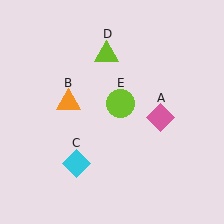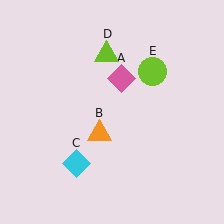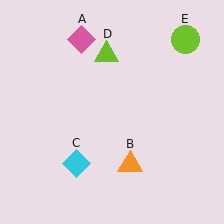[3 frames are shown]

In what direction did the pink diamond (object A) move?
The pink diamond (object A) moved up and to the left.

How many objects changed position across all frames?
3 objects changed position: pink diamond (object A), orange triangle (object B), lime circle (object E).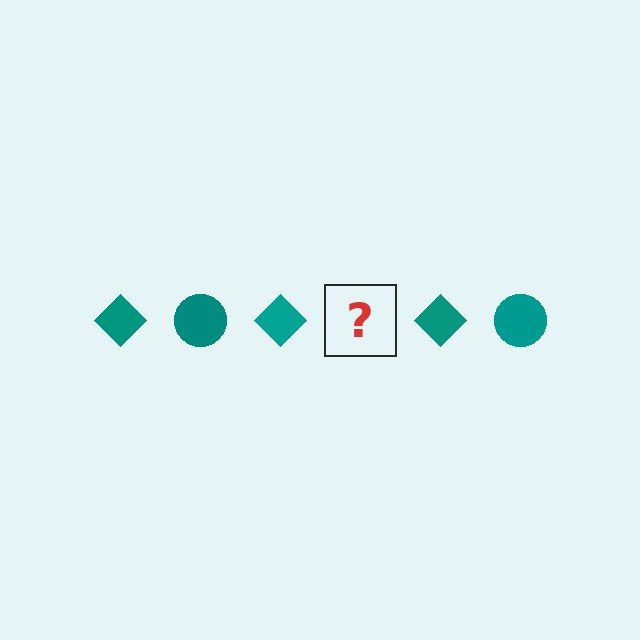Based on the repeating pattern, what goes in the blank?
The blank should be a teal circle.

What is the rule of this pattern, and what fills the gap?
The rule is that the pattern cycles through diamond, circle shapes in teal. The gap should be filled with a teal circle.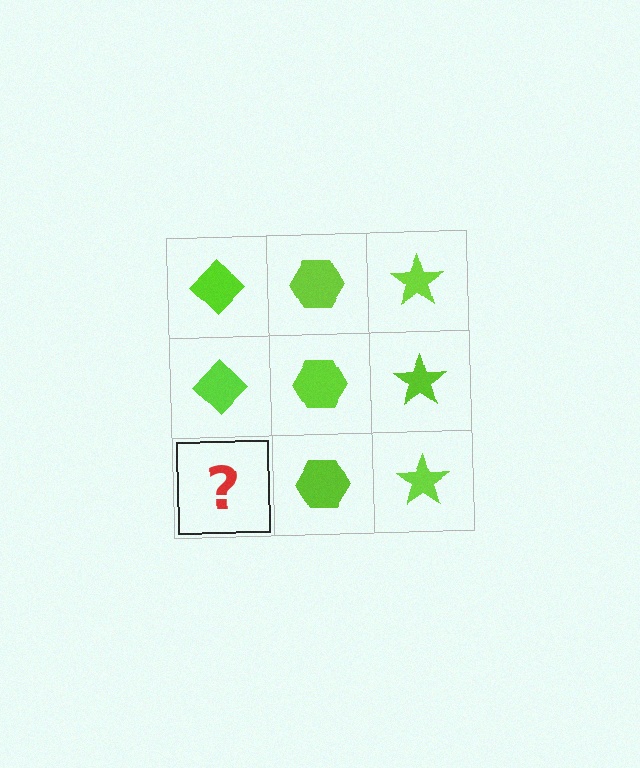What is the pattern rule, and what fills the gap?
The rule is that each column has a consistent shape. The gap should be filled with a lime diamond.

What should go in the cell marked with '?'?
The missing cell should contain a lime diamond.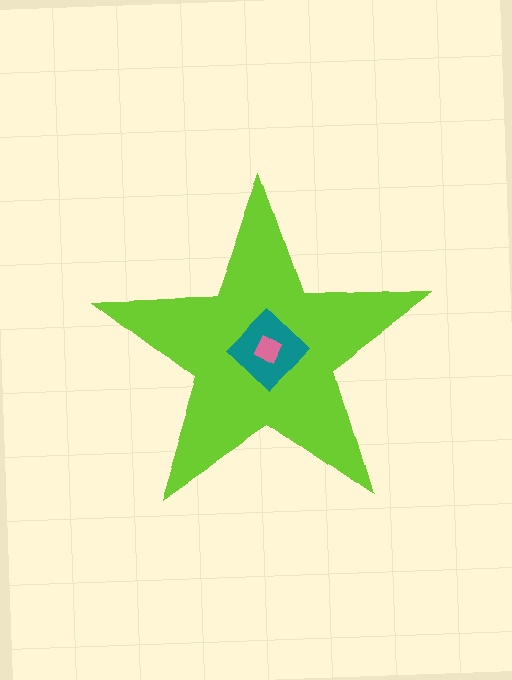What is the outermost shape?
The lime star.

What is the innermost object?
The pink square.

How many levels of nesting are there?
3.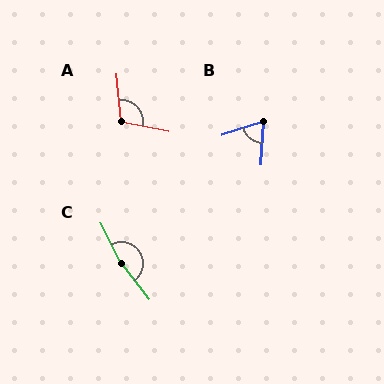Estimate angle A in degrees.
Approximately 107 degrees.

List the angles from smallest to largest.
B (68°), A (107°), C (169°).